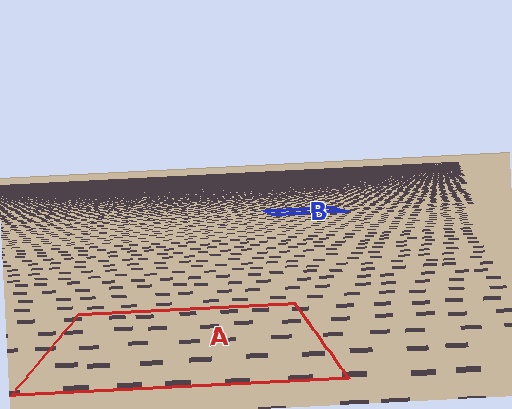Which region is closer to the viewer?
Region A is closer. The texture elements there are larger and more spread out.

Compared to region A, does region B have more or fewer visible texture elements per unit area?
Region B has more texture elements per unit area — they are packed more densely because it is farther away.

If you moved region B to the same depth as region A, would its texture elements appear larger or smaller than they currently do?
They would appear larger. At a closer depth, the same texture elements are projected at a bigger on-screen size.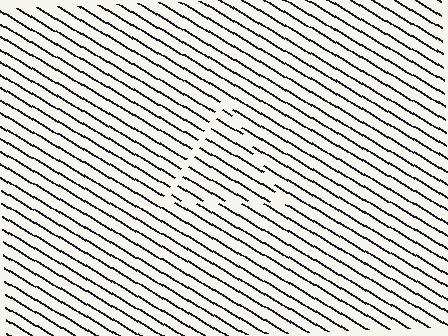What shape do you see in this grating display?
An illusory triangle. The interior of the shape contains the same grating, shifted by half a period — the contour is defined by the phase discontinuity where line-ends from the inner and outer gratings abut.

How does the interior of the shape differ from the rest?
The interior of the shape contains the same grating, shifted by half a period — the contour is defined by the phase discontinuity where line-ends from the inner and outer gratings abut.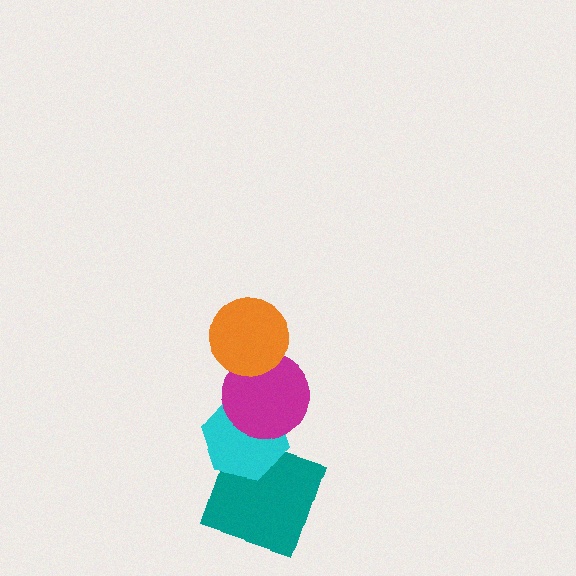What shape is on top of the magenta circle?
The orange circle is on top of the magenta circle.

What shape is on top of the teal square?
The cyan hexagon is on top of the teal square.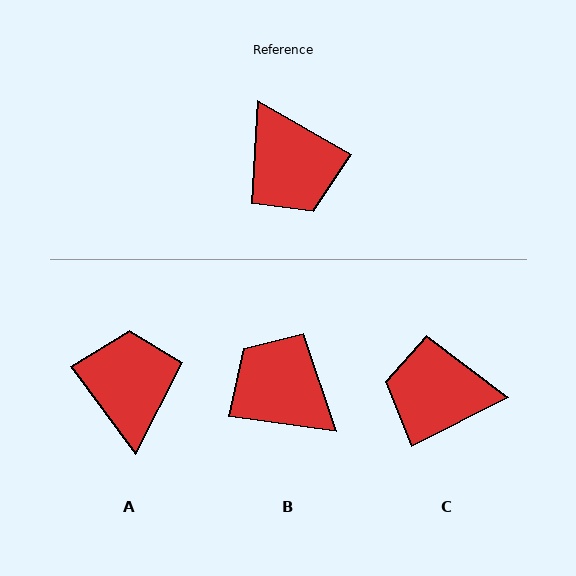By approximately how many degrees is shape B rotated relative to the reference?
Approximately 158 degrees clockwise.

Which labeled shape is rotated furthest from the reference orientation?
B, about 158 degrees away.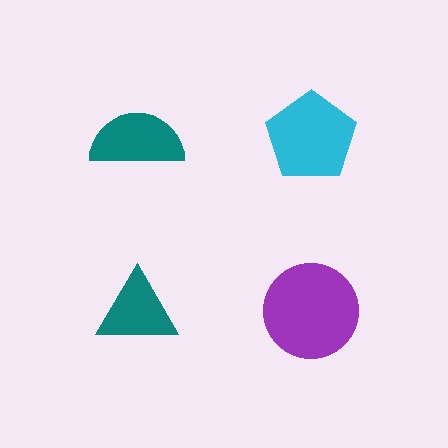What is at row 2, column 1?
A teal triangle.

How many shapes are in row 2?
2 shapes.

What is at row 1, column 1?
A teal semicircle.